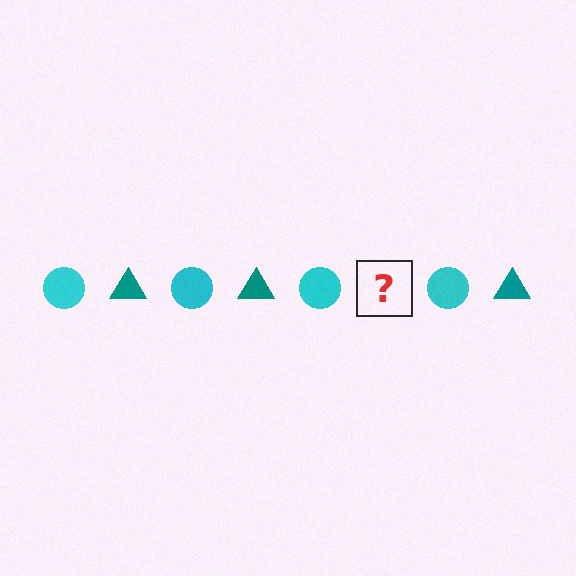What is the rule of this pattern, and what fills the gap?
The rule is that the pattern alternates between cyan circle and teal triangle. The gap should be filled with a teal triangle.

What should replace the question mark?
The question mark should be replaced with a teal triangle.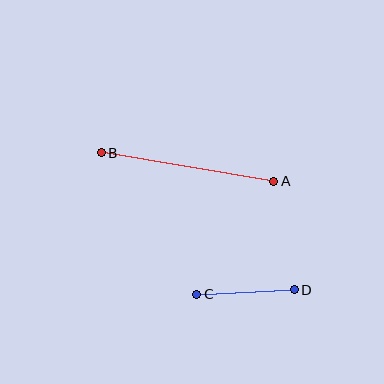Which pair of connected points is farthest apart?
Points A and B are farthest apart.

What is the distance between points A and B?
The distance is approximately 175 pixels.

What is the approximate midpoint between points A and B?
The midpoint is at approximately (188, 167) pixels.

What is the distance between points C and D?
The distance is approximately 98 pixels.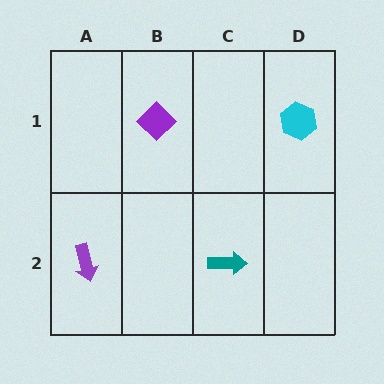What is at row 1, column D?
A cyan hexagon.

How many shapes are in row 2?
2 shapes.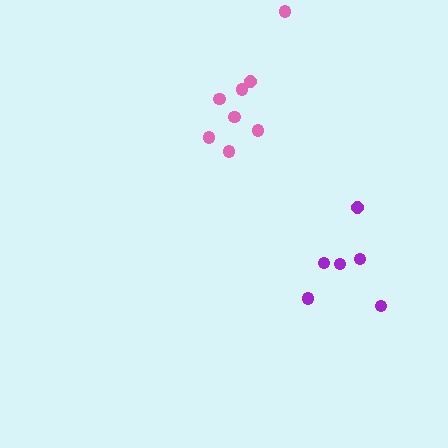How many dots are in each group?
Group 1: 6 dots, Group 2: 8 dots (14 total).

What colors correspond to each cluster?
The clusters are colored: purple, pink.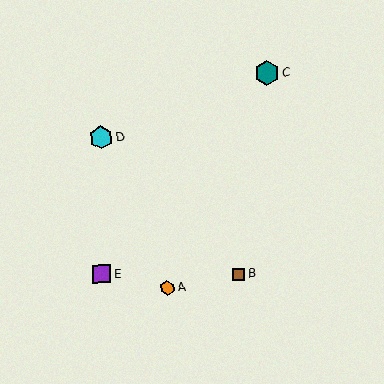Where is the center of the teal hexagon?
The center of the teal hexagon is at (267, 73).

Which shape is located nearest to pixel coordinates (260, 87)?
The teal hexagon (labeled C) at (267, 73) is nearest to that location.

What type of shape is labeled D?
Shape D is a cyan hexagon.